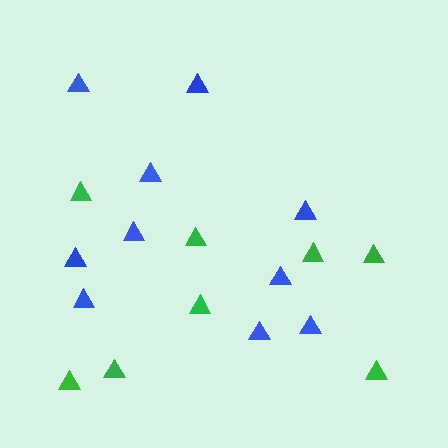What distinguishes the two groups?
There are 2 groups: one group of green triangles (8) and one group of blue triangles (10).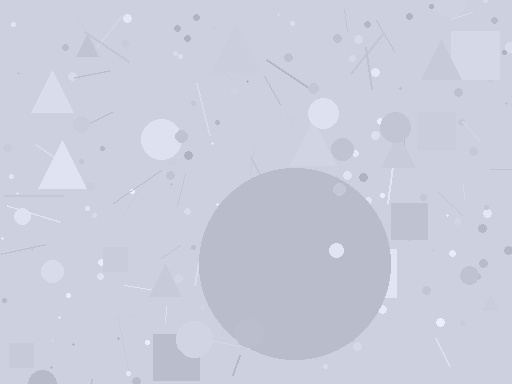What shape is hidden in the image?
A circle is hidden in the image.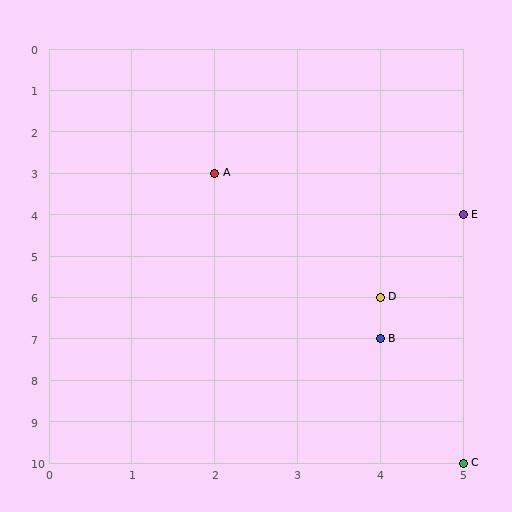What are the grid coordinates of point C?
Point C is at grid coordinates (5, 10).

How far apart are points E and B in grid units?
Points E and B are 1 column and 3 rows apart (about 3.2 grid units diagonally).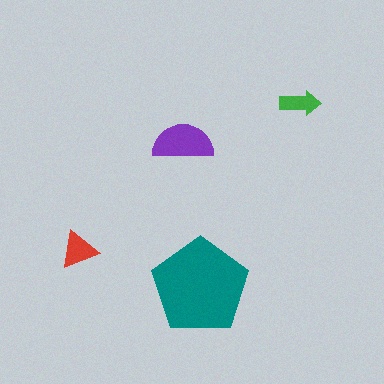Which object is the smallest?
The green arrow.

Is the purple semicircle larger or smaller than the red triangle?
Larger.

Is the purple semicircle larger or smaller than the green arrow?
Larger.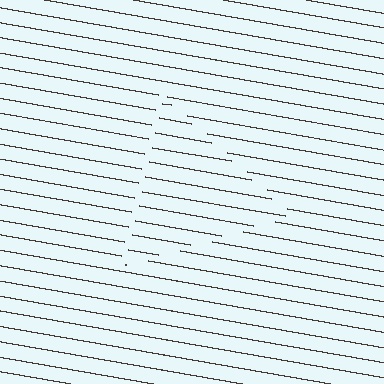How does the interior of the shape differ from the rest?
The interior of the shape contains the same grating, shifted by half a period — the contour is defined by the phase discontinuity where line-ends from the inner and outer gratings abut.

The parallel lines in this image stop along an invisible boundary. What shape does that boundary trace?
An illusory triangle. The interior of the shape contains the same grating, shifted by half a period — the contour is defined by the phase discontinuity where line-ends from the inner and outer gratings abut.